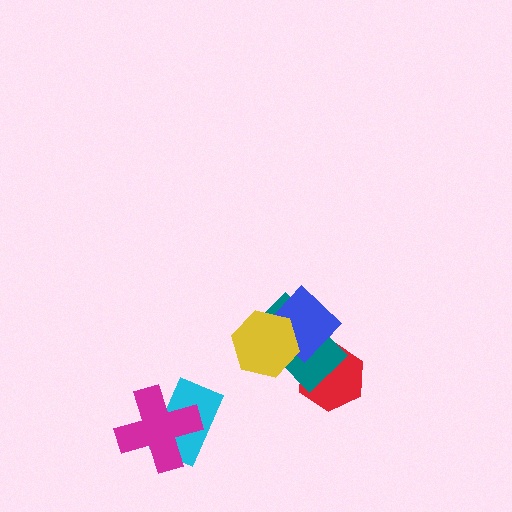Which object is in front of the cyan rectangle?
The magenta cross is in front of the cyan rectangle.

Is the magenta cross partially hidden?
No, no other shape covers it.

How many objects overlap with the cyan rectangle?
1 object overlaps with the cyan rectangle.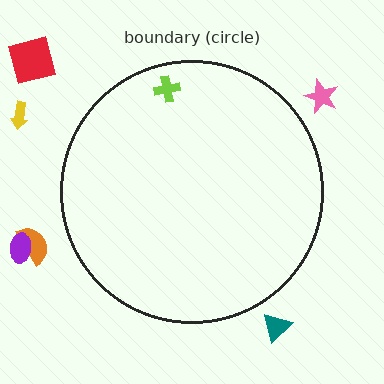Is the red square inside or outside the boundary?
Outside.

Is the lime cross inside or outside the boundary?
Inside.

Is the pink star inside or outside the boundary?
Outside.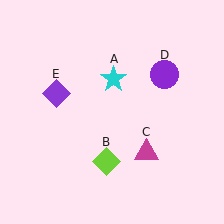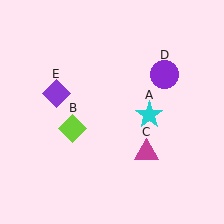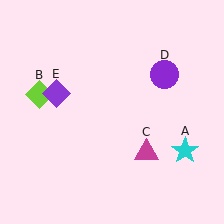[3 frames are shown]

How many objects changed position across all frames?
2 objects changed position: cyan star (object A), lime diamond (object B).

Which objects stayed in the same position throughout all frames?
Magenta triangle (object C) and purple circle (object D) and purple diamond (object E) remained stationary.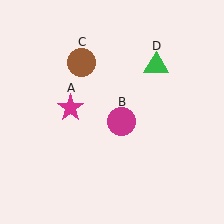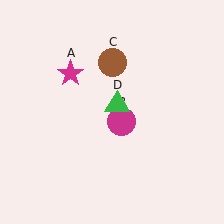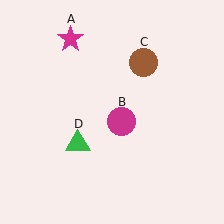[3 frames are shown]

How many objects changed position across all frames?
3 objects changed position: magenta star (object A), brown circle (object C), green triangle (object D).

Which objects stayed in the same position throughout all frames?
Magenta circle (object B) remained stationary.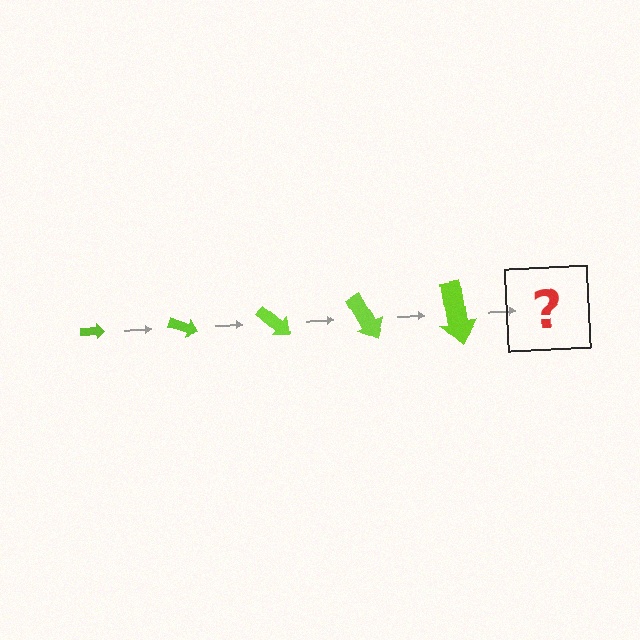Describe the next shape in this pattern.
It should be an arrow, larger than the previous one and rotated 100 degrees from the start.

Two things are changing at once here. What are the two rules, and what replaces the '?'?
The two rules are that the arrow grows larger each step and it rotates 20 degrees each step. The '?' should be an arrow, larger than the previous one and rotated 100 degrees from the start.